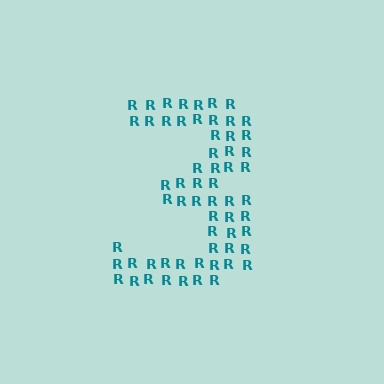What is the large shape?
The large shape is the digit 3.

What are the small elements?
The small elements are letter R's.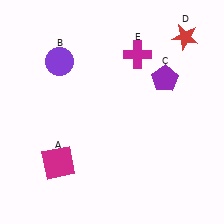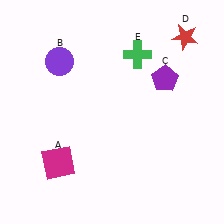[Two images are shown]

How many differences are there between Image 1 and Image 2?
There is 1 difference between the two images.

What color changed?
The cross (E) changed from magenta in Image 1 to green in Image 2.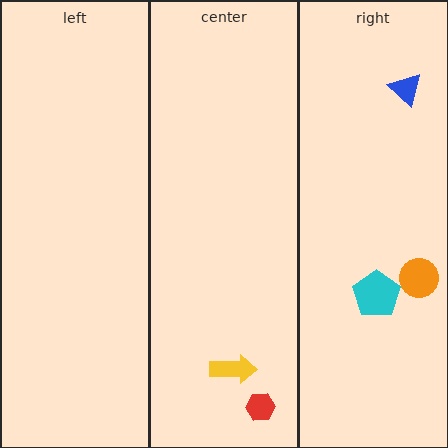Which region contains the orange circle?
The right region.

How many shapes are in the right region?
3.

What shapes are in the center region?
The red hexagon, the yellow arrow.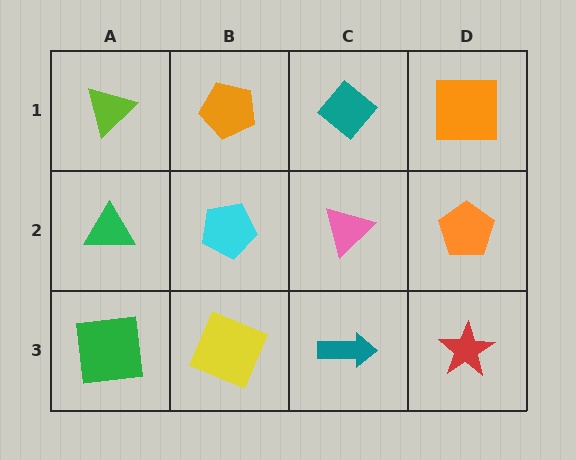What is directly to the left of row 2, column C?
A cyan pentagon.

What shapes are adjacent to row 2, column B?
An orange pentagon (row 1, column B), a yellow square (row 3, column B), a green triangle (row 2, column A), a pink triangle (row 2, column C).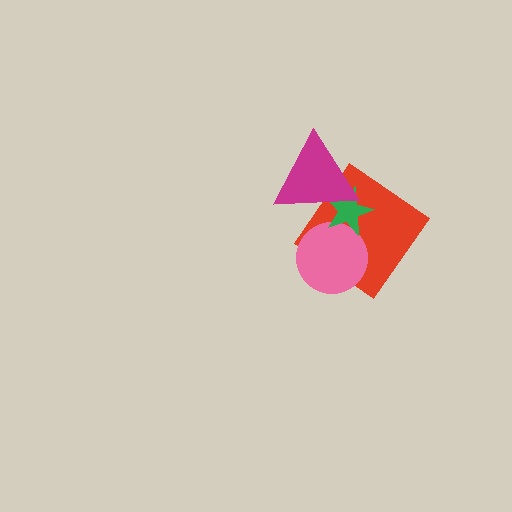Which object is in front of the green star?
The magenta triangle is in front of the green star.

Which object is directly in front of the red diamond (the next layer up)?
The pink circle is directly in front of the red diamond.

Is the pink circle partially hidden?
Yes, it is partially covered by another shape.